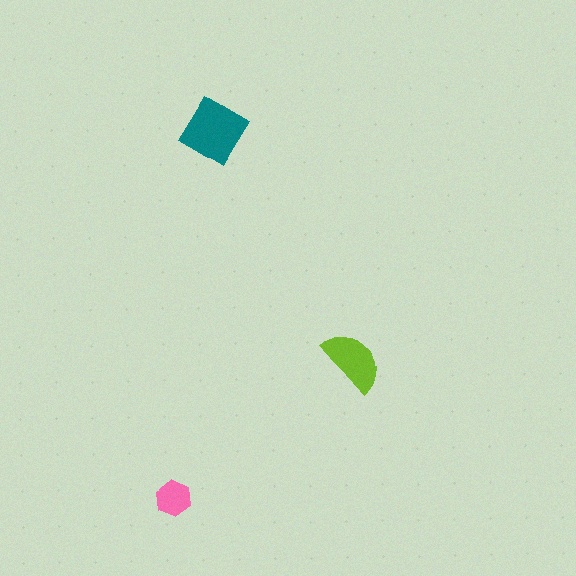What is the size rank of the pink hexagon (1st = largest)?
3rd.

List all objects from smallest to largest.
The pink hexagon, the lime semicircle, the teal diamond.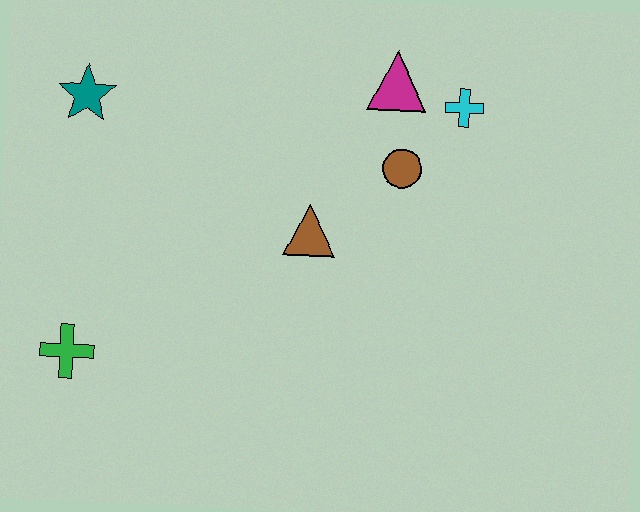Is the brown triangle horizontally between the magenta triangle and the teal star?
Yes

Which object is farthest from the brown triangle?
The green cross is farthest from the brown triangle.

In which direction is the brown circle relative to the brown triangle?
The brown circle is to the right of the brown triangle.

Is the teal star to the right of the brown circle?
No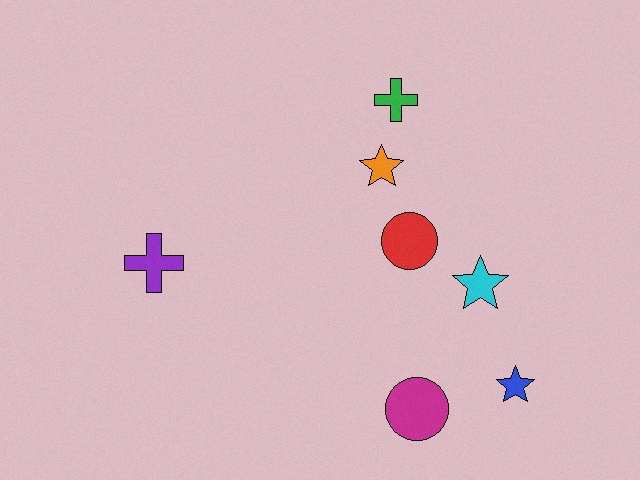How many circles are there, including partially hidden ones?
There are 2 circles.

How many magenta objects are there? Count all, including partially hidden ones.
There is 1 magenta object.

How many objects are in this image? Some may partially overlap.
There are 7 objects.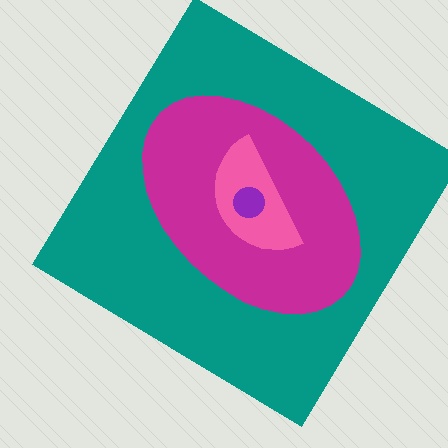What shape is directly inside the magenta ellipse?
The pink semicircle.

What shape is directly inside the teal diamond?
The magenta ellipse.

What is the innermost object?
The purple circle.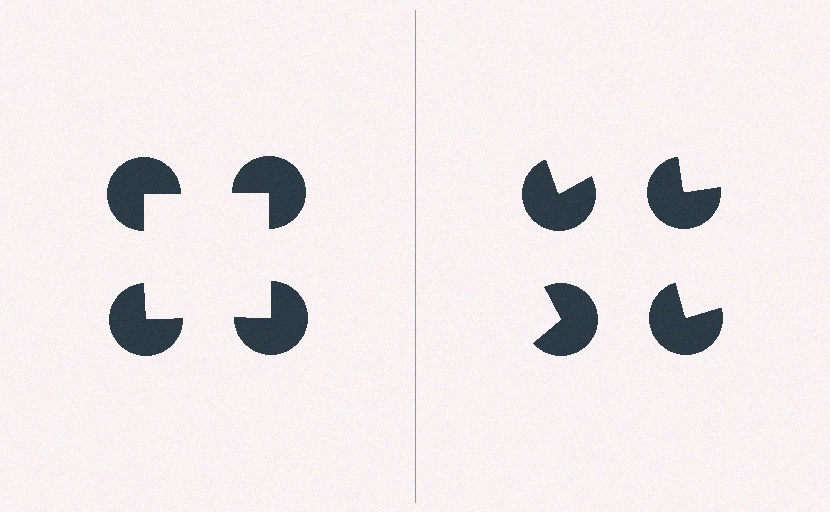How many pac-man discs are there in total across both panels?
8 — 4 on each side.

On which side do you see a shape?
An illusory square appears on the left side. On the right side the wedge cuts are rotated, so no coherent shape forms.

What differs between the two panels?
The pac-man discs are positioned identically on both sides; only the wedge orientations differ. On the left they align to a square; on the right they are misaligned.